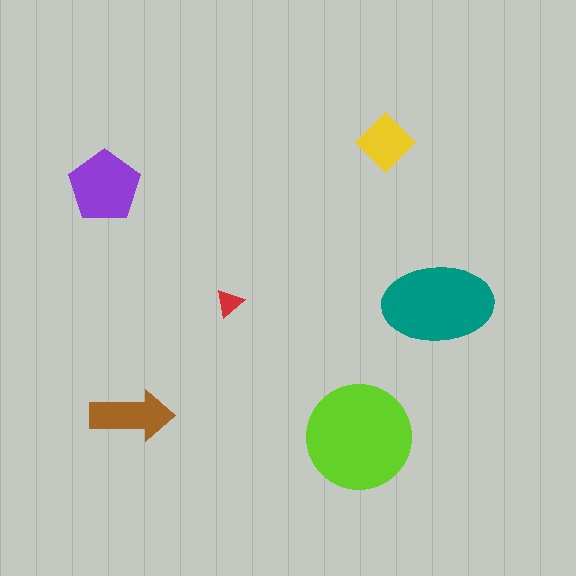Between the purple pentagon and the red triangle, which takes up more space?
The purple pentagon.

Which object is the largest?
The lime circle.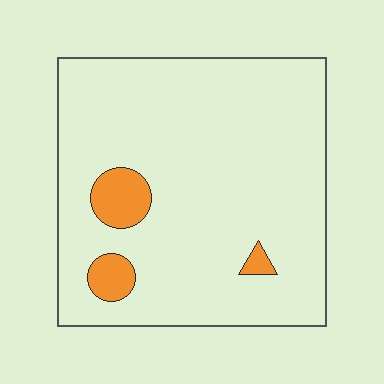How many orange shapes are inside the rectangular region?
3.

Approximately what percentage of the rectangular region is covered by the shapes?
Approximately 10%.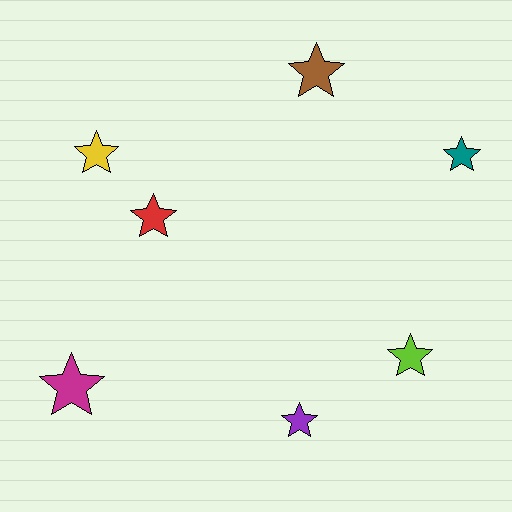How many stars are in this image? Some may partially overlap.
There are 7 stars.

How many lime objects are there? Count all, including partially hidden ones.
There is 1 lime object.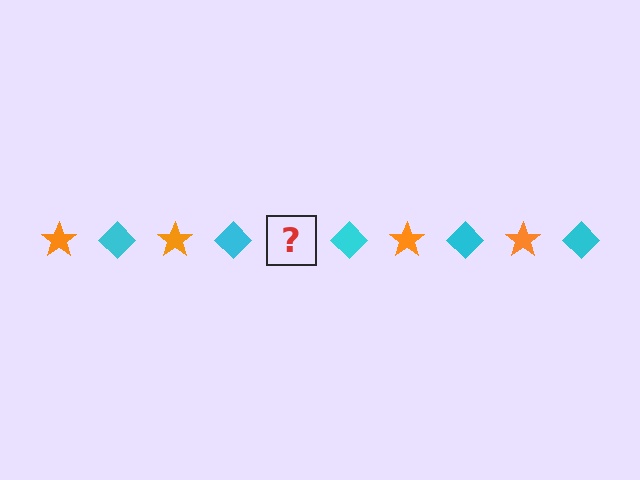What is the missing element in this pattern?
The missing element is an orange star.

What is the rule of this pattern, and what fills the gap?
The rule is that the pattern alternates between orange star and cyan diamond. The gap should be filled with an orange star.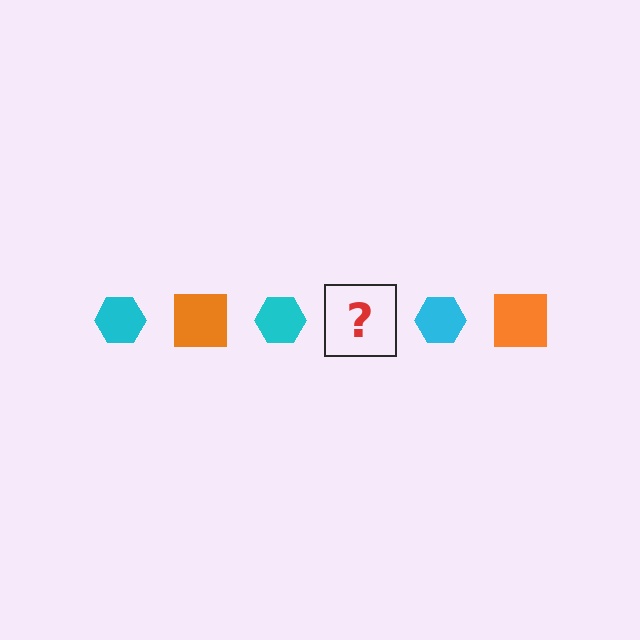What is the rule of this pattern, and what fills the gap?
The rule is that the pattern alternates between cyan hexagon and orange square. The gap should be filled with an orange square.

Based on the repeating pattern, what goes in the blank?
The blank should be an orange square.